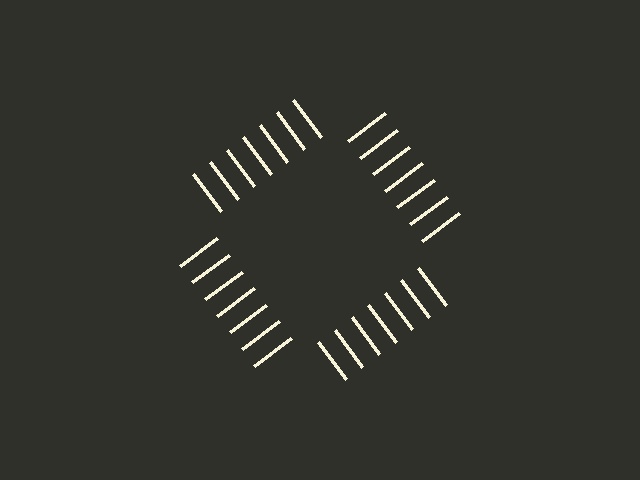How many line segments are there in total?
28 — 7 along each of the 4 edges.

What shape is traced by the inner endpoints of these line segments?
An illusory square — the line segments terminate on its edges but no continuous stroke is drawn.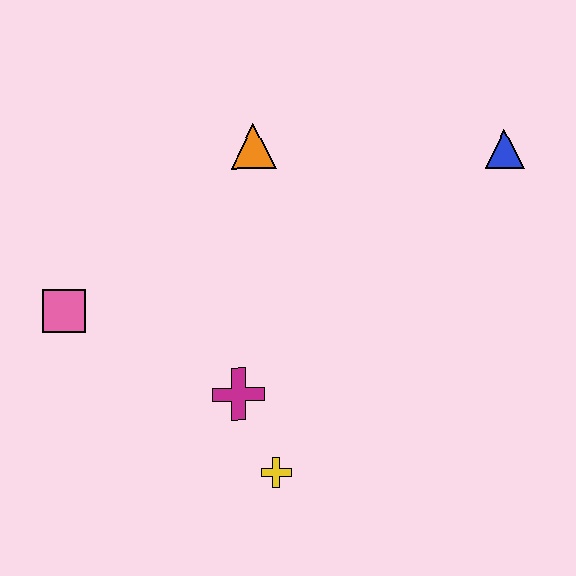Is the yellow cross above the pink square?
No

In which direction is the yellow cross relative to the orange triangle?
The yellow cross is below the orange triangle.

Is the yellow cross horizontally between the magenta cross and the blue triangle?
Yes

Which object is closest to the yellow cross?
The magenta cross is closest to the yellow cross.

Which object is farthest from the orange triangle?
The yellow cross is farthest from the orange triangle.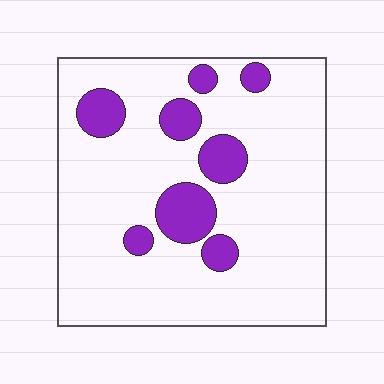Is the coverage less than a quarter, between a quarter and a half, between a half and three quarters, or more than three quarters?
Less than a quarter.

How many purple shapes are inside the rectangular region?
8.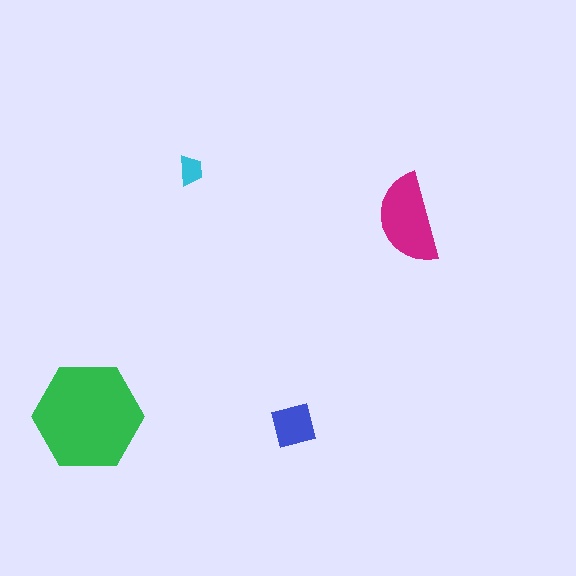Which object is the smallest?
The cyan trapezoid.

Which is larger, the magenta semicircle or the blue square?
The magenta semicircle.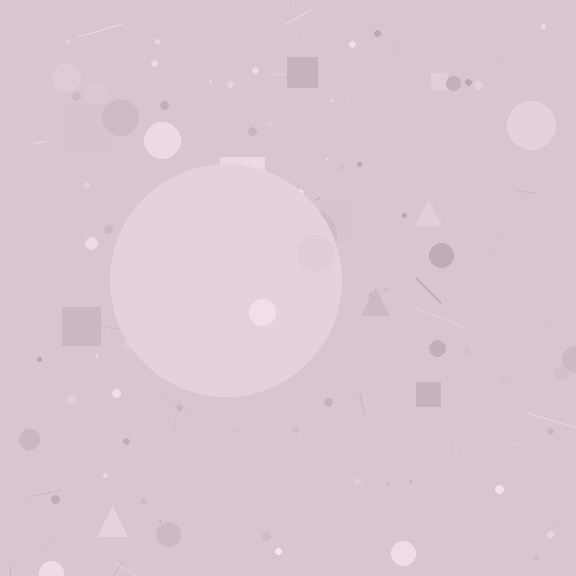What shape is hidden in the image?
A circle is hidden in the image.